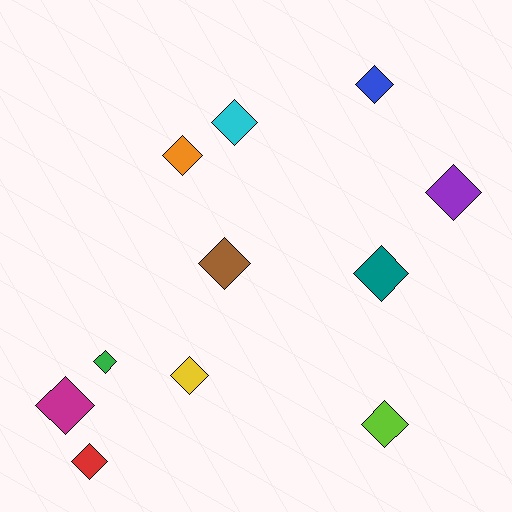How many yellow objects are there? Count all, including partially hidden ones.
There is 1 yellow object.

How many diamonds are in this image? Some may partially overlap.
There are 11 diamonds.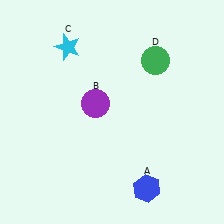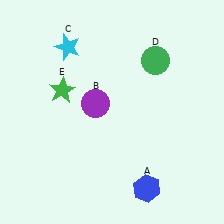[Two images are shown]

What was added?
A green star (E) was added in Image 2.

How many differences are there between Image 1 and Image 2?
There is 1 difference between the two images.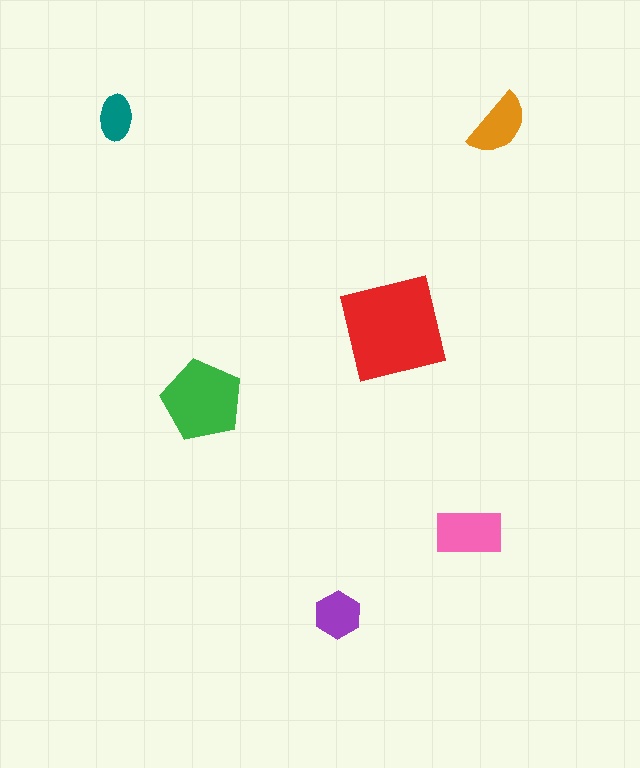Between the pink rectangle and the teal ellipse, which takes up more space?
The pink rectangle.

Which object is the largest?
The red square.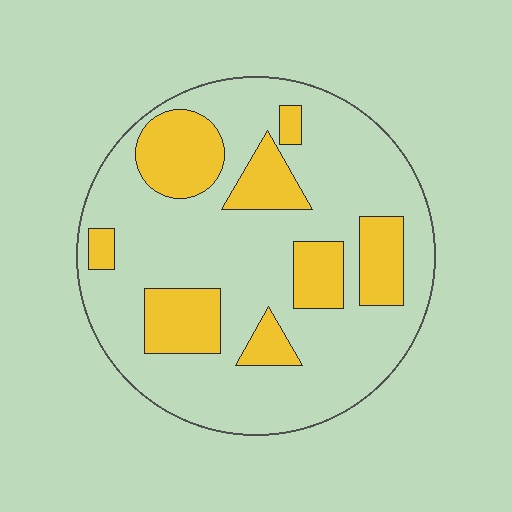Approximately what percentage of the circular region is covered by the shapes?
Approximately 25%.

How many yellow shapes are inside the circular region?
8.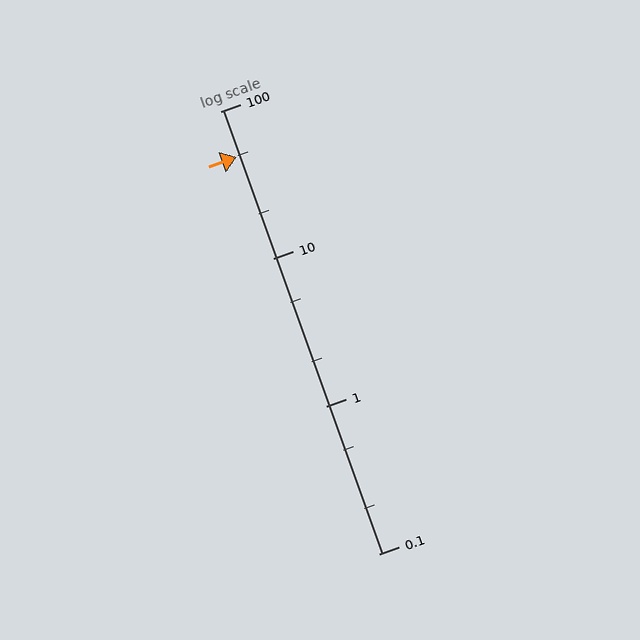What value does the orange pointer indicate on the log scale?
The pointer indicates approximately 49.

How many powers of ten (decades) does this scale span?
The scale spans 3 decades, from 0.1 to 100.